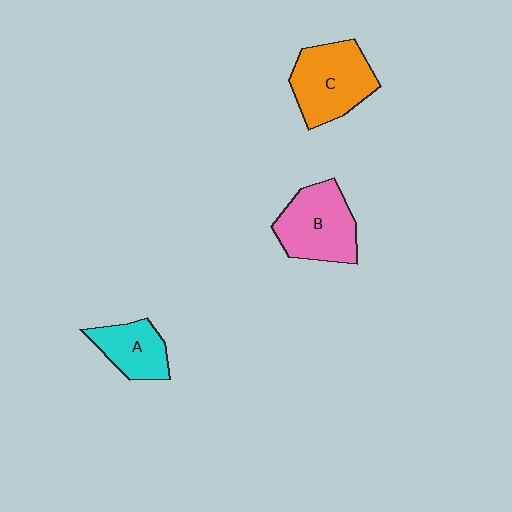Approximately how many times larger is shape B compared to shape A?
Approximately 1.5 times.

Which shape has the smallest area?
Shape A (cyan).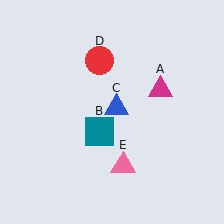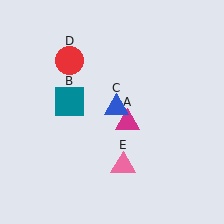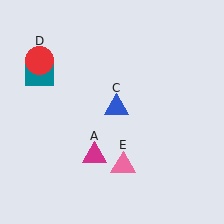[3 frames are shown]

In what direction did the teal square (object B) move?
The teal square (object B) moved up and to the left.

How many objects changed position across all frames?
3 objects changed position: magenta triangle (object A), teal square (object B), red circle (object D).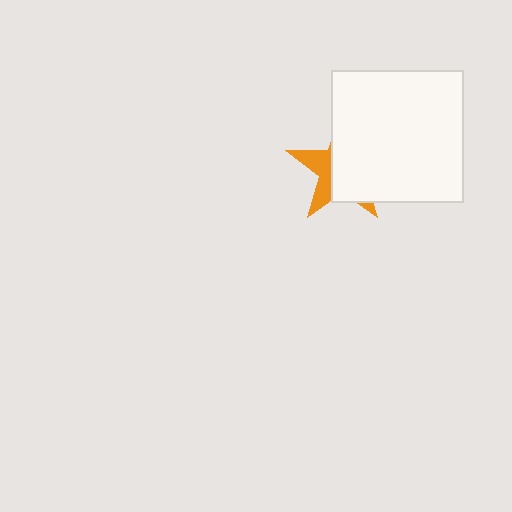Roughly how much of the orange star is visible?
A small part of it is visible (roughly 35%).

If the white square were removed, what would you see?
You would see the complete orange star.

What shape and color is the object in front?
The object in front is a white square.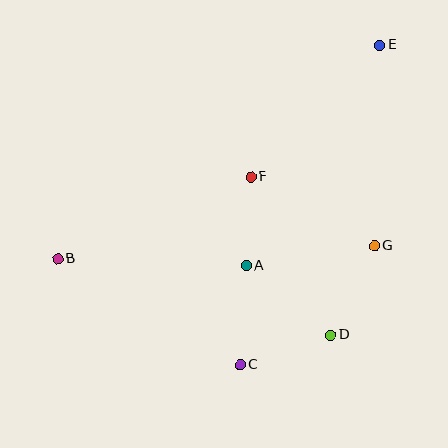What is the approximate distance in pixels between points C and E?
The distance between C and E is approximately 349 pixels.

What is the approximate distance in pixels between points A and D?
The distance between A and D is approximately 109 pixels.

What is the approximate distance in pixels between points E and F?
The distance between E and F is approximately 184 pixels.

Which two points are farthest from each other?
Points B and E are farthest from each other.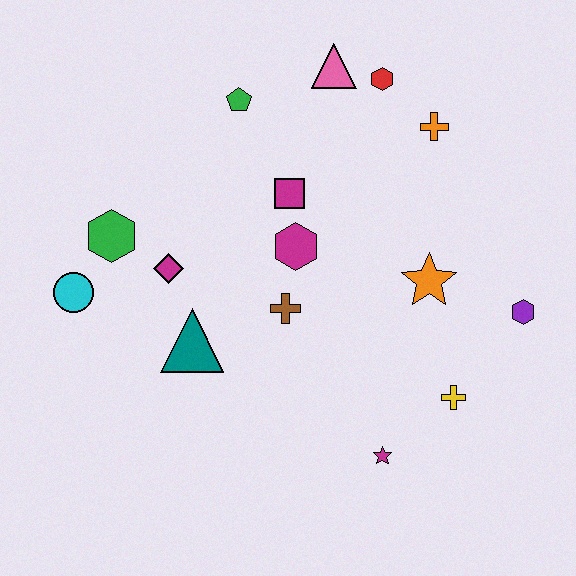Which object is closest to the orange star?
The purple hexagon is closest to the orange star.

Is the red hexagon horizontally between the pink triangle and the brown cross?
No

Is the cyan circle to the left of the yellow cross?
Yes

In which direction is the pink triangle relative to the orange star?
The pink triangle is above the orange star.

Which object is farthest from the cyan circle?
The purple hexagon is farthest from the cyan circle.